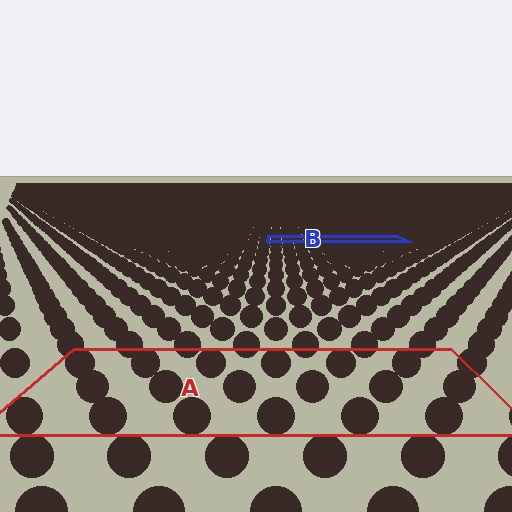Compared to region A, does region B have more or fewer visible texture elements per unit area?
Region B has more texture elements per unit area — they are packed more densely because it is farther away.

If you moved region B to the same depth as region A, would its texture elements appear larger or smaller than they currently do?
They would appear larger. At a closer depth, the same texture elements are projected at a bigger on-screen size.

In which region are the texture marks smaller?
The texture marks are smaller in region B, because it is farther away.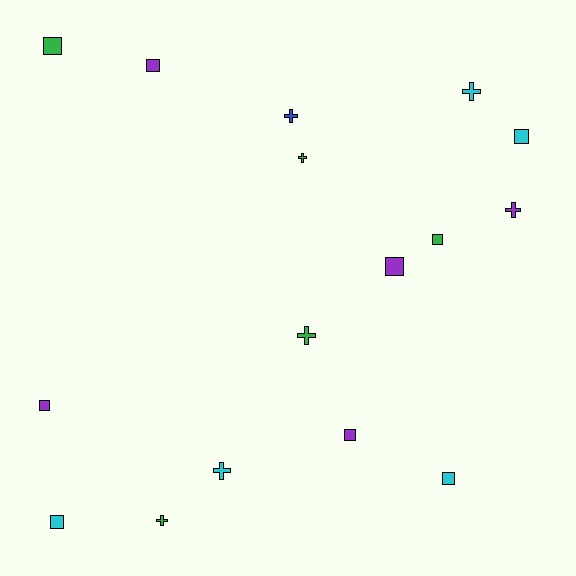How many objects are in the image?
There are 16 objects.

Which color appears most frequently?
Green, with 5 objects.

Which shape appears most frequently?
Square, with 9 objects.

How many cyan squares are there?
There are 3 cyan squares.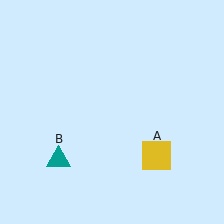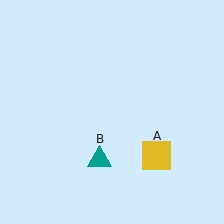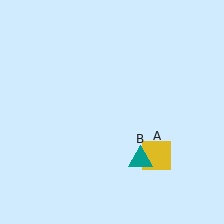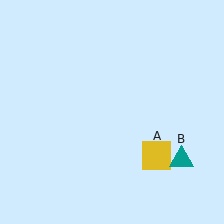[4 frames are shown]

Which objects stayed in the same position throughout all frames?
Yellow square (object A) remained stationary.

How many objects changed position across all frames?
1 object changed position: teal triangle (object B).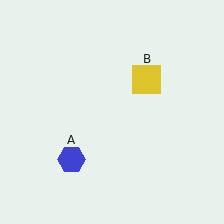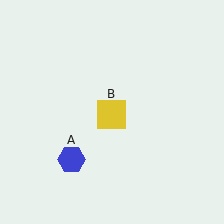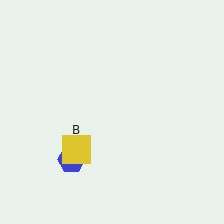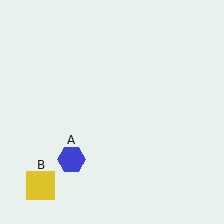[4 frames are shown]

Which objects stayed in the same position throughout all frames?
Blue hexagon (object A) remained stationary.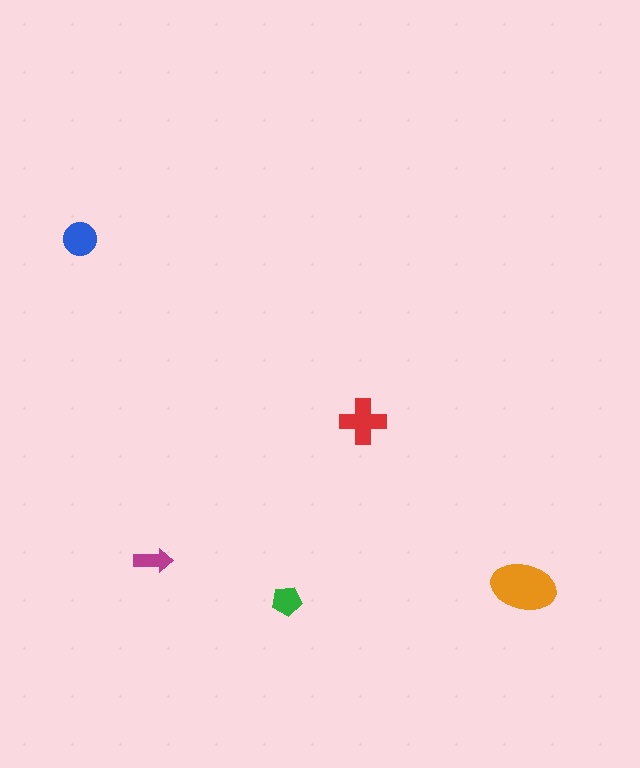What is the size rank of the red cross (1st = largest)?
2nd.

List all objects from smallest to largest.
The magenta arrow, the green pentagon, the blue circle, the red cross, the orange ellipse.